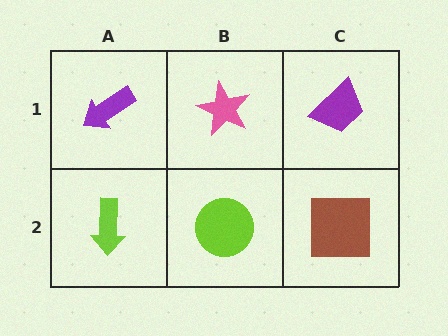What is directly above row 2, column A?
A purple arrow.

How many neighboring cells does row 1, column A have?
2.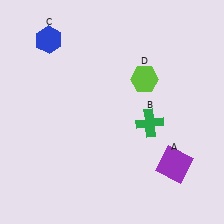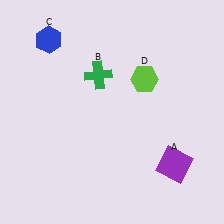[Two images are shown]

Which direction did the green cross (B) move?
The green cross (B) moved left.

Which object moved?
The green cross (B) moved left.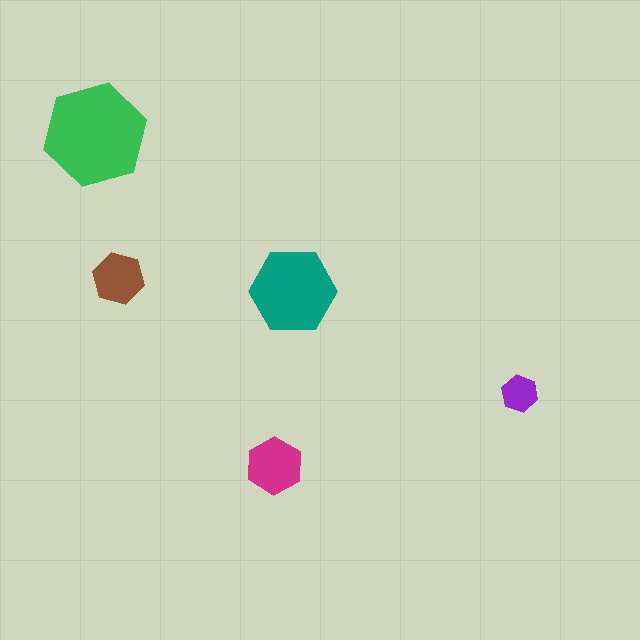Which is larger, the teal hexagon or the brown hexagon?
The teal one.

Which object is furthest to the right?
The purple hexagon is rightmost.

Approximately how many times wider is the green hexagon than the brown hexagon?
About 2 times wider.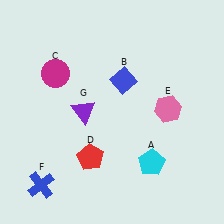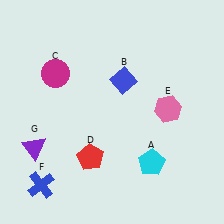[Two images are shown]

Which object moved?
The purple triangle (G) moved left.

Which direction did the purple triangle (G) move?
The purple triangle (G) moved left.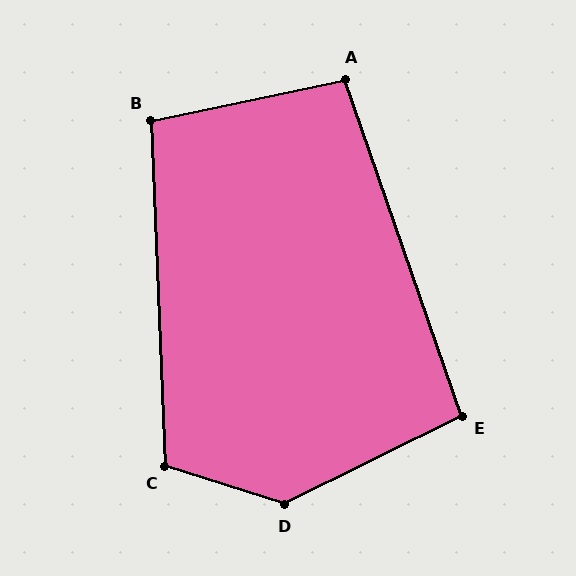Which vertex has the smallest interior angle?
A, at approximately 97 degrees.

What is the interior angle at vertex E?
Approximately 97 degrees (obtuse).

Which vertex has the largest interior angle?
D, at approximately 136 degrees.